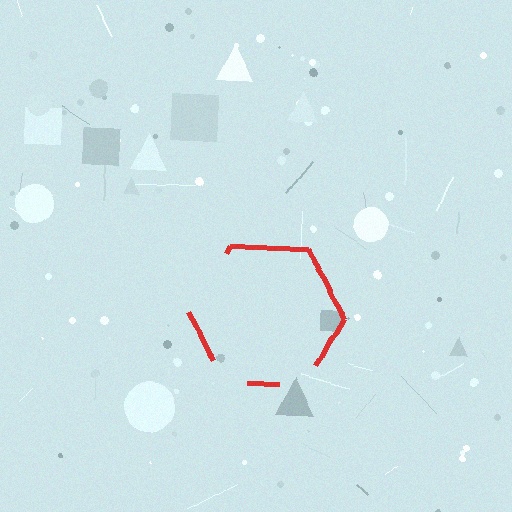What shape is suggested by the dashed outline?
The dashed outline suggests a hexagon.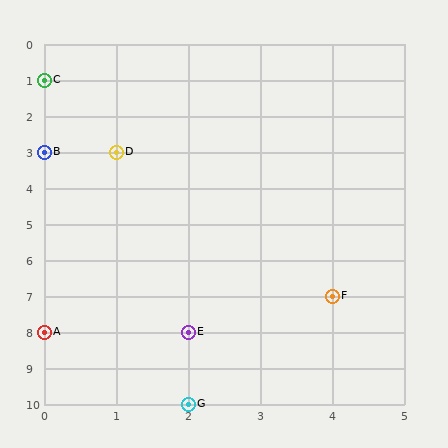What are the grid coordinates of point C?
Point C is at grid coordinates (0, 1).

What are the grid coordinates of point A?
Point A is at grid coordinates (0, 8).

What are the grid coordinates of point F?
Point F is at grid coordinates (4, 7).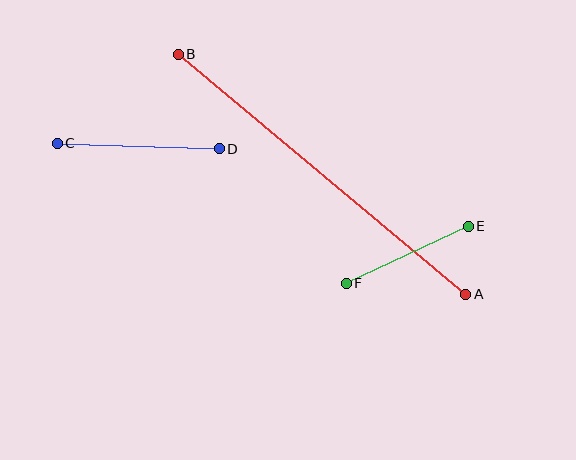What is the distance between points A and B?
The distance is approximately 374 pixels.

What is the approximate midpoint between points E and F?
The midpoint is at approximately (407, 255) pixels.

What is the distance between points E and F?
The distance is approximately 134 pixels.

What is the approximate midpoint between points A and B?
The midpoint is at approximately (322, 174) pixels.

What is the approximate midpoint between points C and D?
The midpoint is at approximately (138, 146) pixels.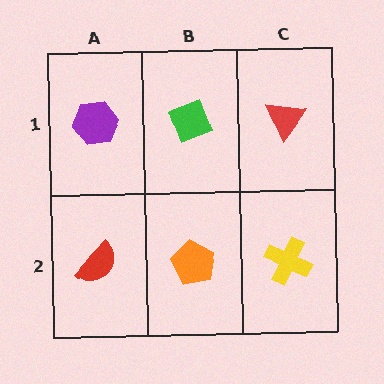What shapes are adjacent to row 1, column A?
A red semicircle (row 2, column A), a green diamond (row 1, column B).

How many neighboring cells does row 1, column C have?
2.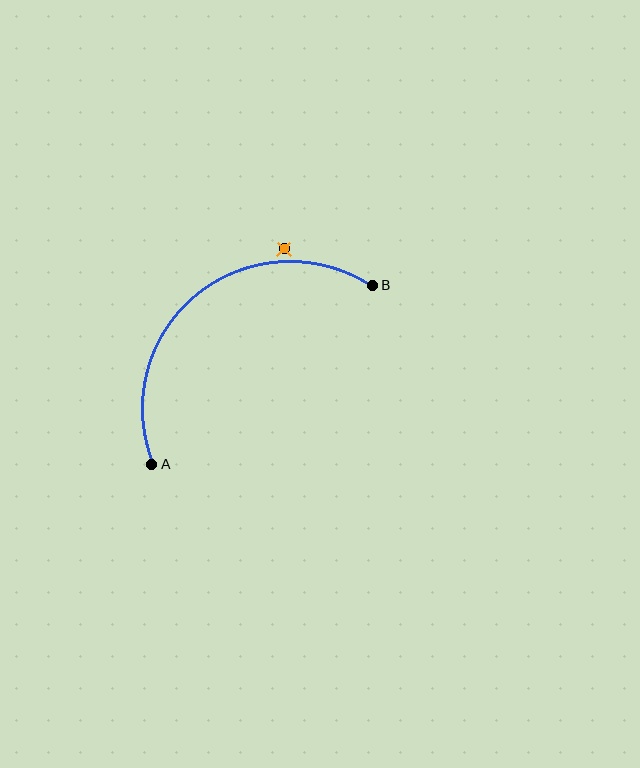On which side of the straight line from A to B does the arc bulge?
The arc bulges above and to the left of the straight line connecting A and B.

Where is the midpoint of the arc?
The arc midpoint is the point on the curve farthest from the straight line joining A and B. It sits above and to the left of that line.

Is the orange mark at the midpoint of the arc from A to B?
No — the orange mark does not lie on the arc at all. It sits slightly outside the curve.